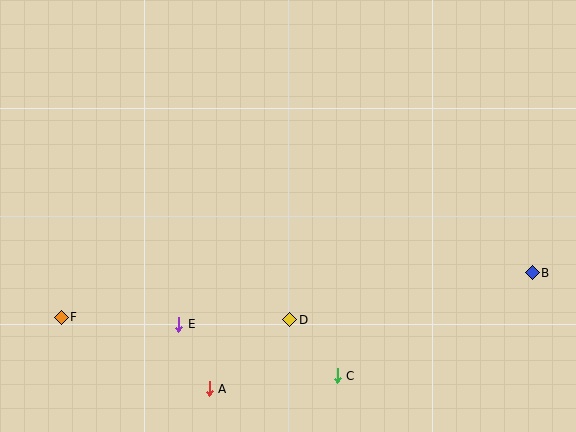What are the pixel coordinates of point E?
Point E is at (179, 324).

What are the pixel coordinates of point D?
Point D is at (290, 320).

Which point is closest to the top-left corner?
Point F is closest to the top-left corner.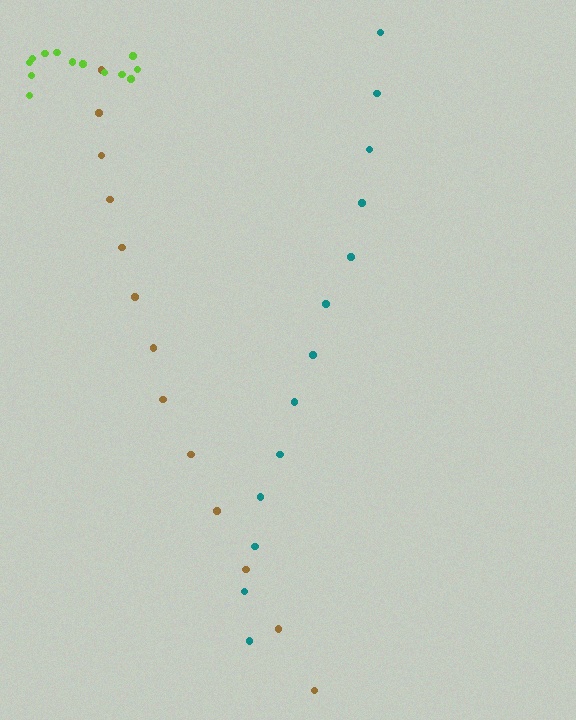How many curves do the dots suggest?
There are 3 distinct paths.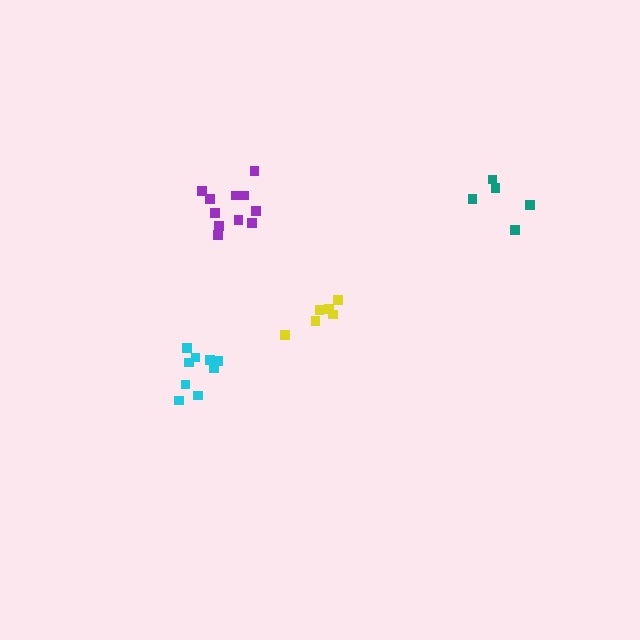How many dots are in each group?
Group 1: 6 dots, Group 2: 9 dots, Group 3: 5 dots, Group 4: 11 dots (31 total).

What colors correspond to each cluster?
The clusters are colored: yellow, cyan, teal, purple.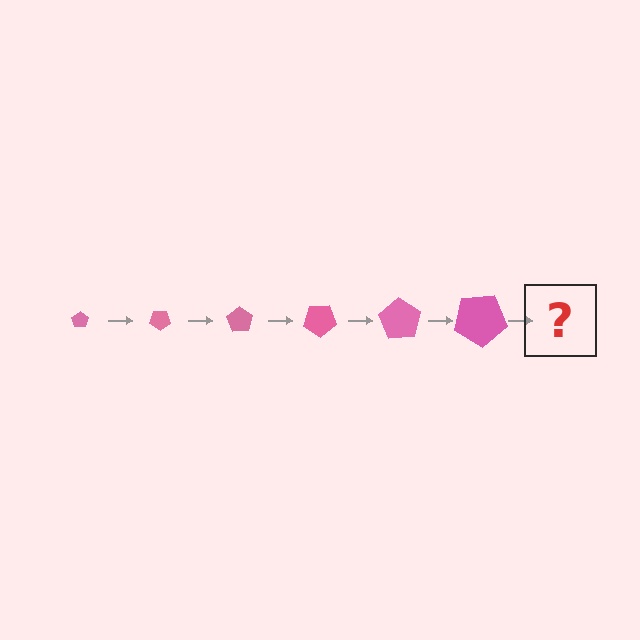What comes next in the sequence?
The next element should be a pentagon, larger than the previous one and rotated 210 degrees from the start.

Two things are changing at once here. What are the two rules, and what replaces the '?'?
The two rules are that the pentagon grows larger each step and it rotates 35 degrees each step. The '?' should be a pentagon, larger than the previous one and rotated 210 degrees from the start.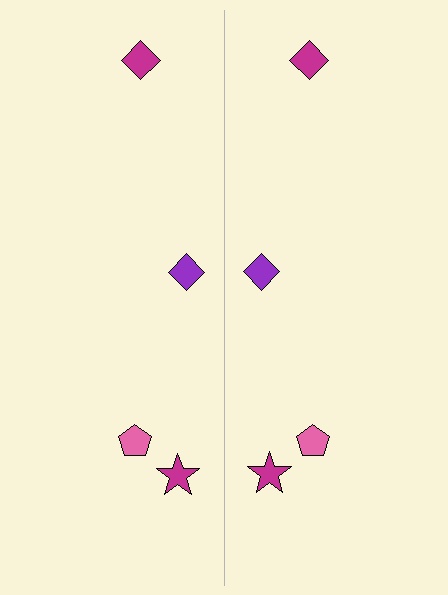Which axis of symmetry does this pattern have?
The pattern has a vertical axis of symmetry running through the center of the image.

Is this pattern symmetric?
Yes, this pattern has bilateral (reflection) symmetry.